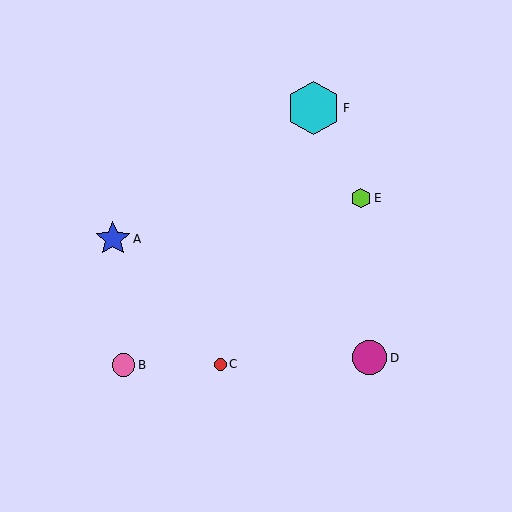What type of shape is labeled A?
Shape A is a blue star.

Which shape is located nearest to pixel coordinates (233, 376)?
The red circle (labeled C) at (220, 364) is nearest to that location.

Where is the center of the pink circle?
The center of the pink circle is at (124, 365).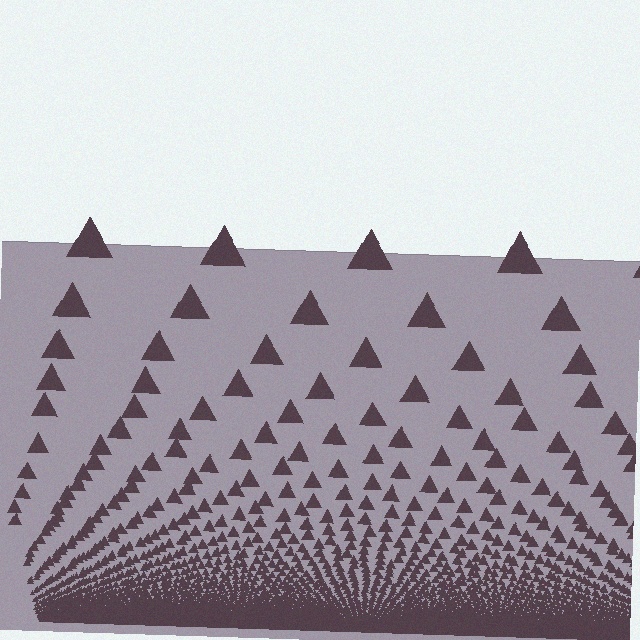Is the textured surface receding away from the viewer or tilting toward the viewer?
The surface appears to tilt toward the viewer. Texture elements get larger and sparser toward the top.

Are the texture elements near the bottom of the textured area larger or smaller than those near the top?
Smaller. The gradient is inverted — elements near the bottom are smaller and denser.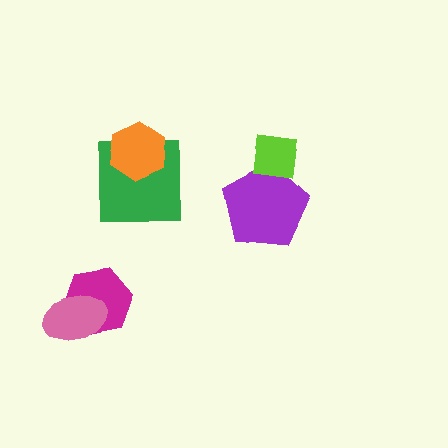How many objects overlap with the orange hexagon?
1 object overlaps with the orange hexagon.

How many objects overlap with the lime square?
1 object overlaps with the lime square.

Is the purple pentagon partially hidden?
Yes, it is partially covered by another shape.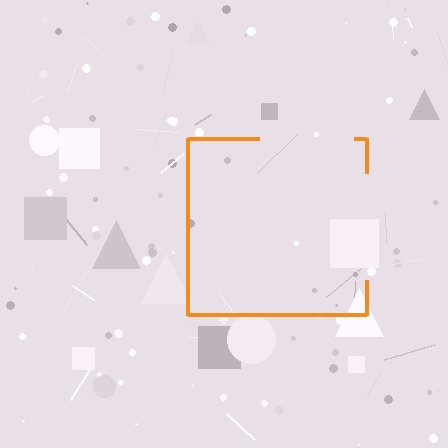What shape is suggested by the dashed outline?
The dashed outline suggests a square.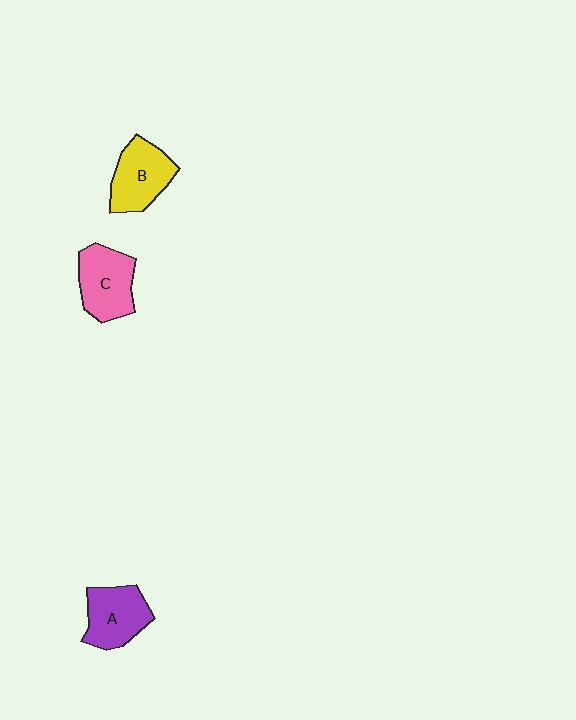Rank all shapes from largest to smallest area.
From largest to smallest: C (pink), B (yellow), A (purple).